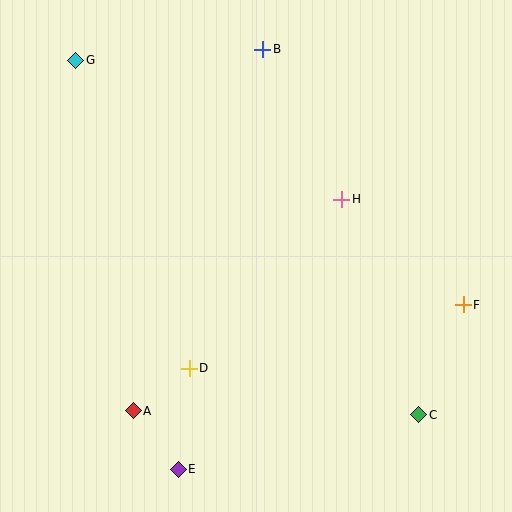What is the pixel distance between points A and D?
The distance between A and D is 70 pixels.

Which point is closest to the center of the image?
Point H at (342, 199) is closest to the center.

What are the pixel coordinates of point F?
Point F is at (463, 305).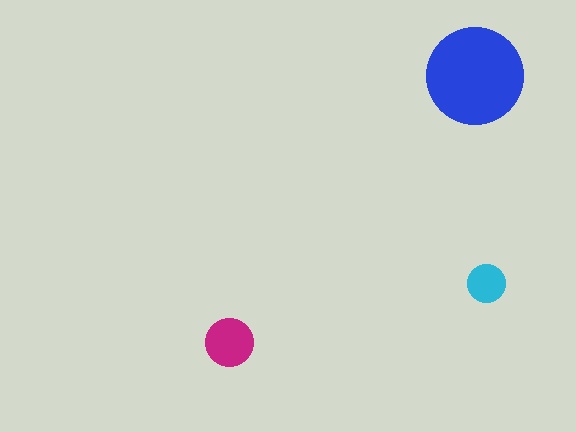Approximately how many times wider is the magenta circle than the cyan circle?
About 1.5 times wider.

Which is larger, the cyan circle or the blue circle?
The blue one.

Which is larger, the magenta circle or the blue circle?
The blue one.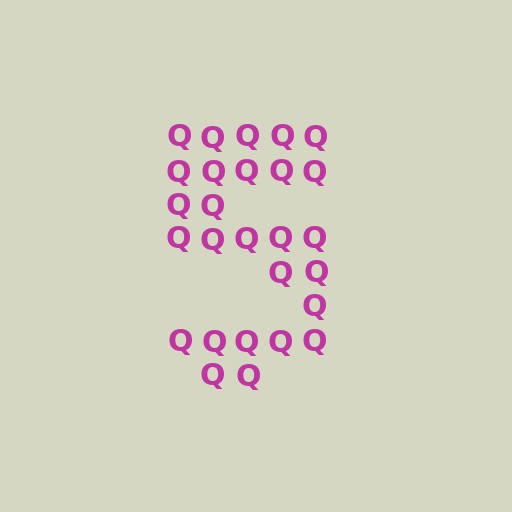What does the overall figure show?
The overall figure shows the digit 5.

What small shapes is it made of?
It is made of small letter Q's.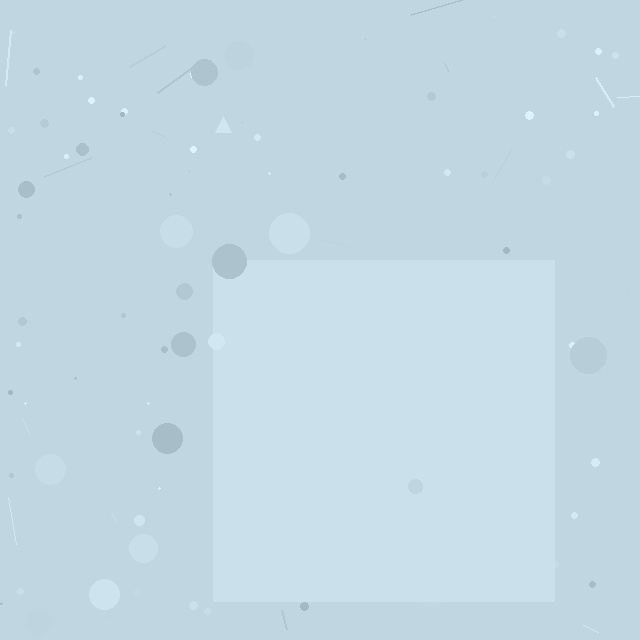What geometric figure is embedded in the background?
A square is embedded in the background.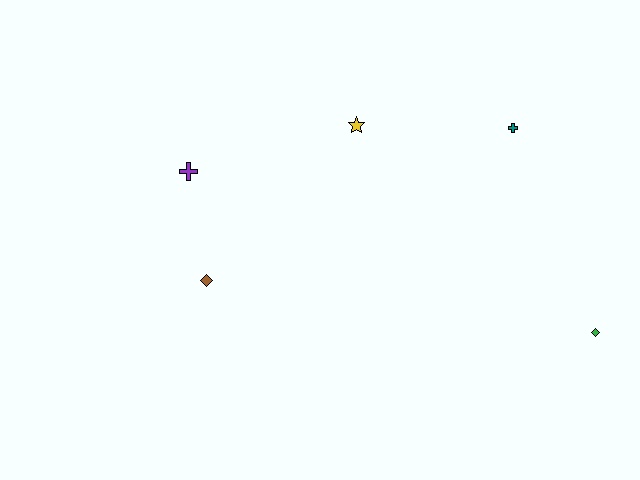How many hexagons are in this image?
There are no hexagons.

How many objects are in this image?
There are 5 objects.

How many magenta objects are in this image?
There are no magenta objects.